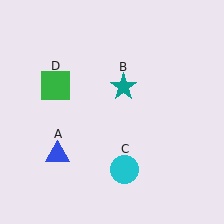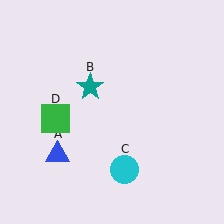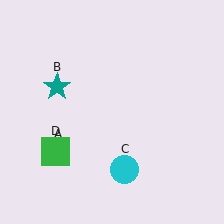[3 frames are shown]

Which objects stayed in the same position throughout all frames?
Blue triangle (object A) and cyan circle (object C) remained stationary.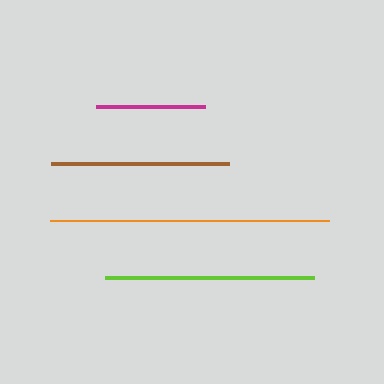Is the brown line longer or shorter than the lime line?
The lime line is longer than the brown line.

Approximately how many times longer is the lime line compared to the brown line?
The lime line is approximately 1.2 times the length of the brown line.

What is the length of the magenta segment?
The magenta segment is approximately 108 pixels long.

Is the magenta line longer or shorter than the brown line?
The brown line is longer than the magenta line.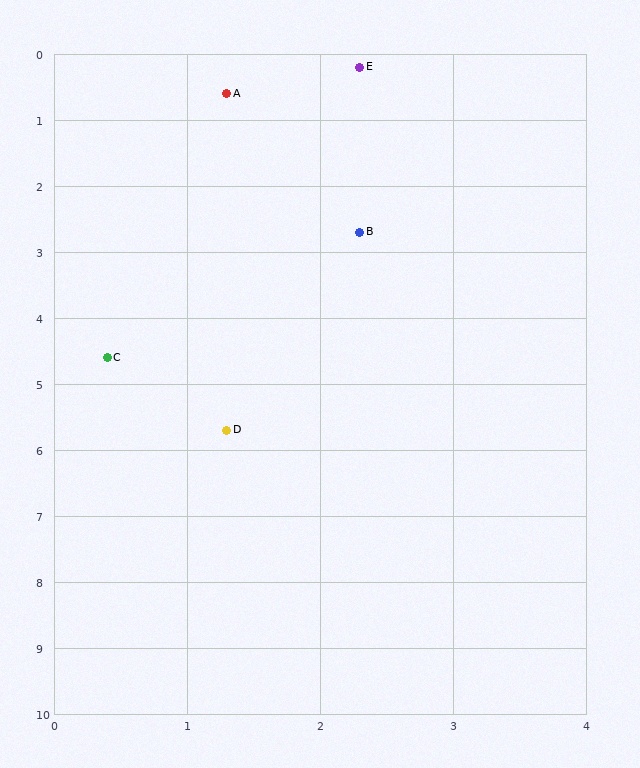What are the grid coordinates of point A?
Point A is at approximately (1.3, 0.6).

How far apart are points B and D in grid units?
Points B and D are about 3.2 grid units apart.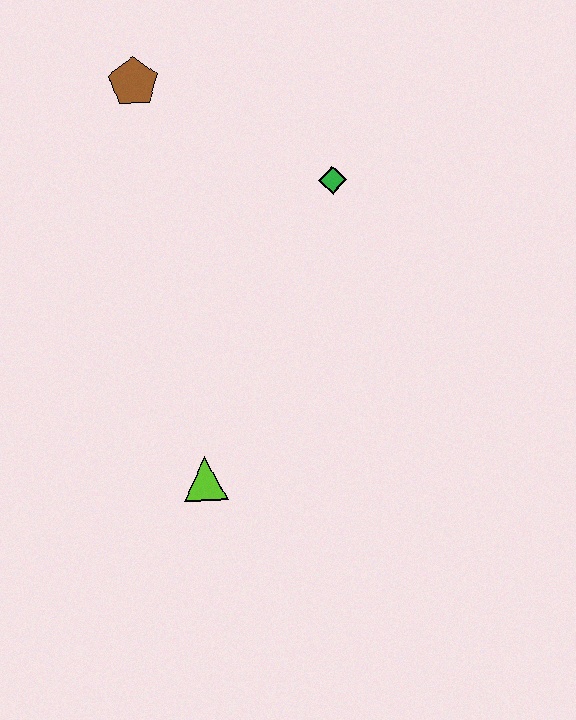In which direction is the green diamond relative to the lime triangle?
The green diamond is above the lime triangle.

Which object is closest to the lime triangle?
The green diamond is closest to the lime triangle.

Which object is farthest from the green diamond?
The lime triangle is farthest from the green diamond.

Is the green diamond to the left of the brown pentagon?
No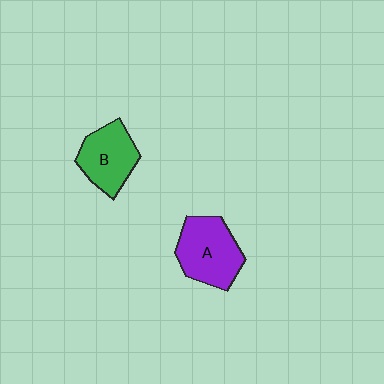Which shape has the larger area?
Shape A (purple).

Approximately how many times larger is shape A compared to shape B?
Approximately 1.2 times.